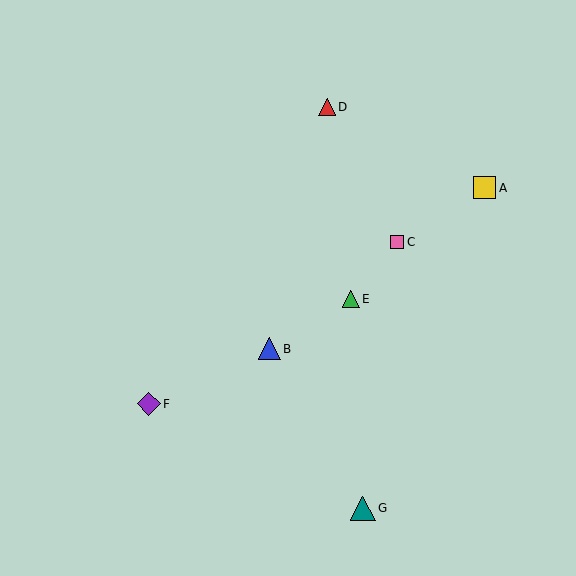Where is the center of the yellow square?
The center of the yellow square is at (484, 188).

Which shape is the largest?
The teal triangle (labeled G) is the largest.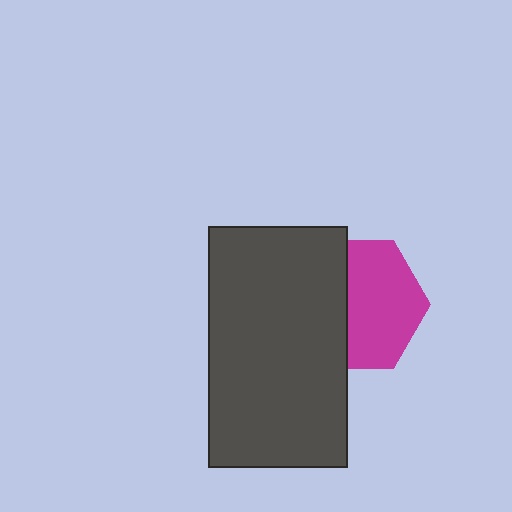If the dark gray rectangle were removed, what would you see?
You would see the complete magenta hexagon.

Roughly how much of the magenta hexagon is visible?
About half of it is visible (roughly 58%).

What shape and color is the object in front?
The object in front is a dark gray rectangle.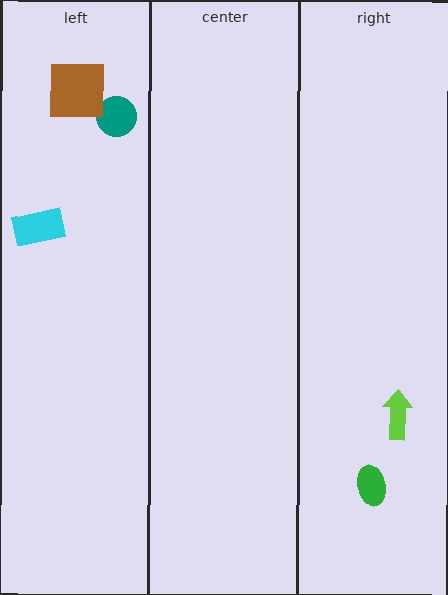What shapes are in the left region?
The cyan rectangle, the teal circle, the brown square.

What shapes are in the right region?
The green ellipse, the lime arrow.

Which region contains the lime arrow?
The right region.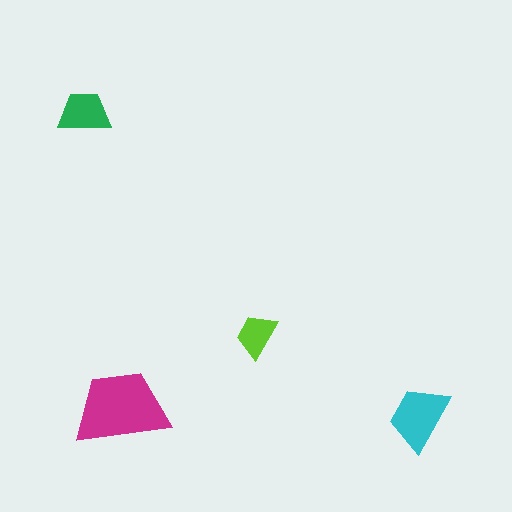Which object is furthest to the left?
The green trapezoid is leftmost.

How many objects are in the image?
There are 4 objects in the image.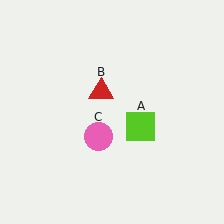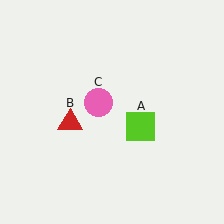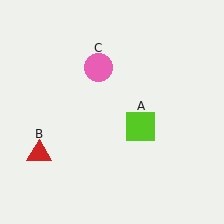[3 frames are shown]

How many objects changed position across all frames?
2 objects changed position: red triangle (object B), pink circle (object C).